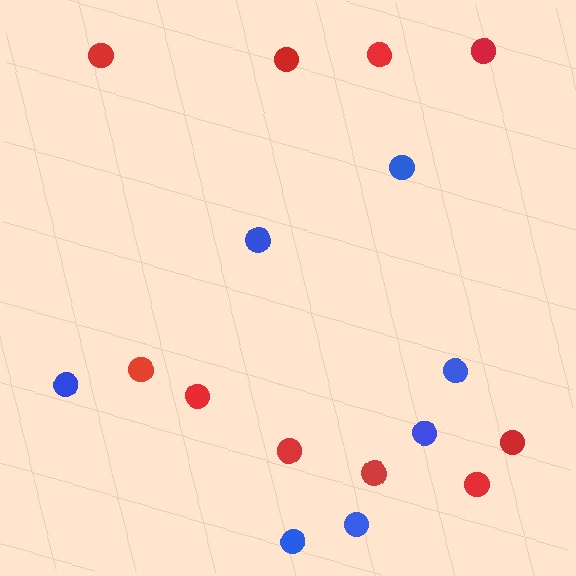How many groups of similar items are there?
There are 2 groups: one group of red circles (10) and one group of blue circles (7).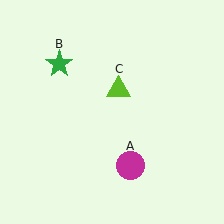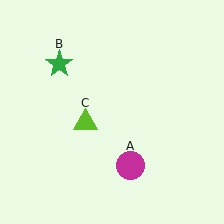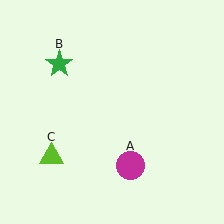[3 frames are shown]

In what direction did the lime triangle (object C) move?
The lime triangle (object C) moved down and to the left.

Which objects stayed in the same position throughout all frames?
Magenta circle (object A) and green star (object B) remained stationary.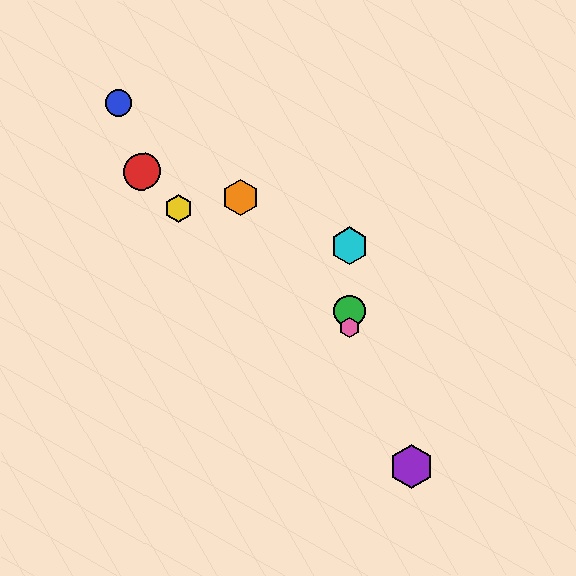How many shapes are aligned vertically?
3 shapes (the green circle, the cyan hexagon, the pink hexagon) are aligned vertically.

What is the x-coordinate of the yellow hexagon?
The yellow hexagon is at x≈178.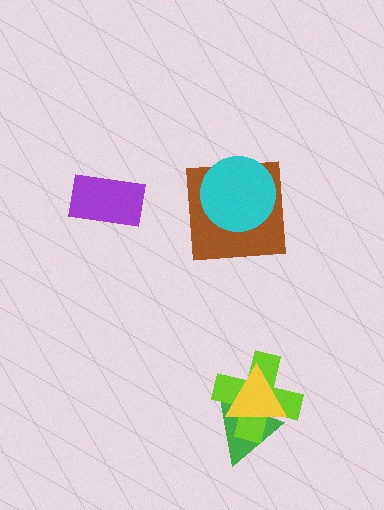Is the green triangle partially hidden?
Yes, it is partially covered by another shape.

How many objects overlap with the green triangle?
2 objects overlap with the green triangle.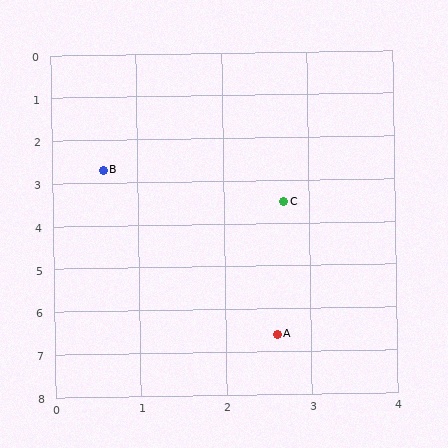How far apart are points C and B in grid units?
Points C and B are about 2.2 grid units apart.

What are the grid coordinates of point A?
Point A is at approximately (2.6, 6.6).